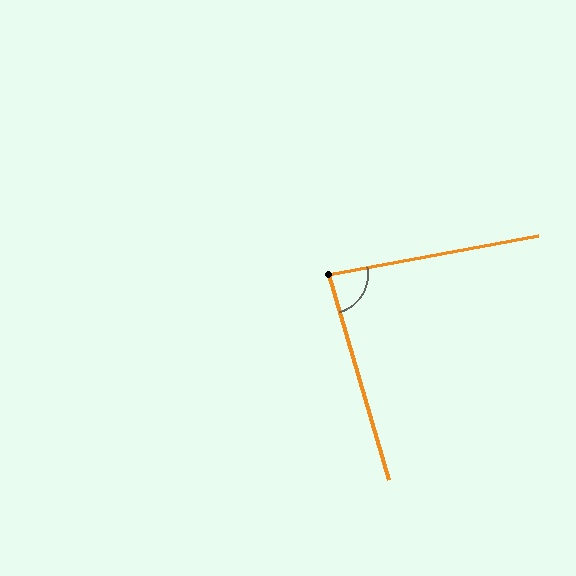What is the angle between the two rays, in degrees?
Approximately 84 degrees.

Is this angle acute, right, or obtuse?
It is acute.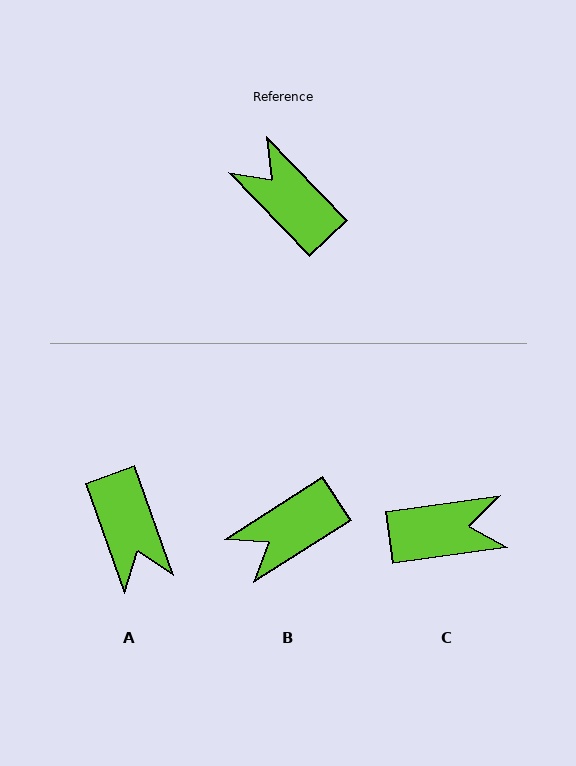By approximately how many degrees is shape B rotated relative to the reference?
Approximately 79 degrees counter-clockwise.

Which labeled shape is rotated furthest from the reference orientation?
A, about 156 degrees away.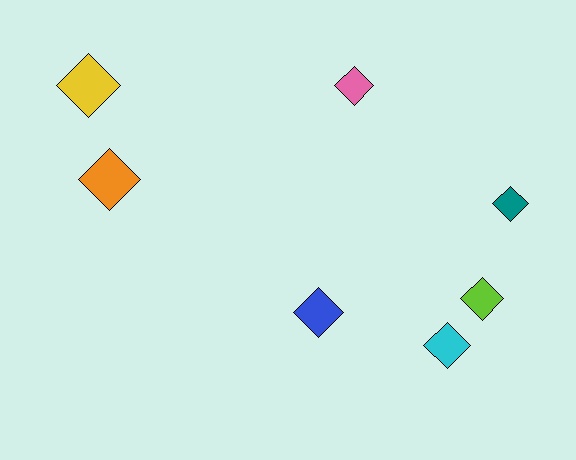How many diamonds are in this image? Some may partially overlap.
There are 7 diamonds.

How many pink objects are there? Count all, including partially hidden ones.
There is 1 pink object.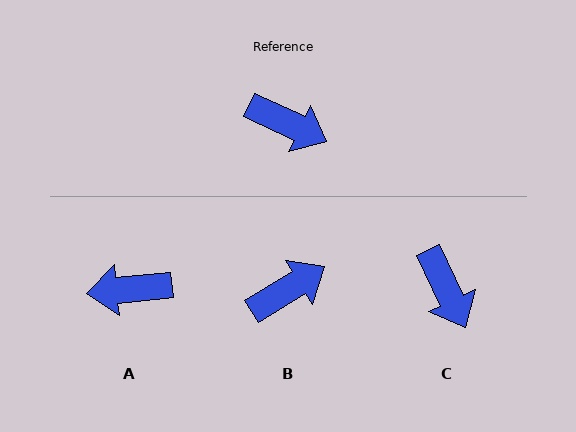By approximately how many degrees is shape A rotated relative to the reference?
Approximately 149 degrees clockwise.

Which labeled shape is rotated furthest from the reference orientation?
A, about 149 degrees away.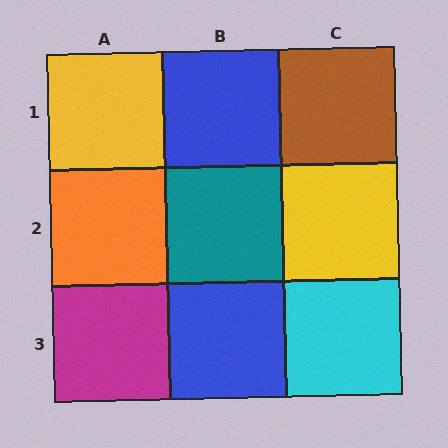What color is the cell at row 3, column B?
Blue.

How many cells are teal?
1 cell is teal.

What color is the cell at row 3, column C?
Cyan.